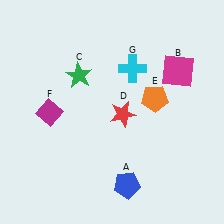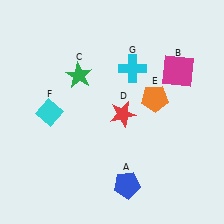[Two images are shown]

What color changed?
The diamond (F) changed from magenta in Image 1 to cyan in Image 2.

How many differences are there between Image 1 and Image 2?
There is 1 difference between the two images.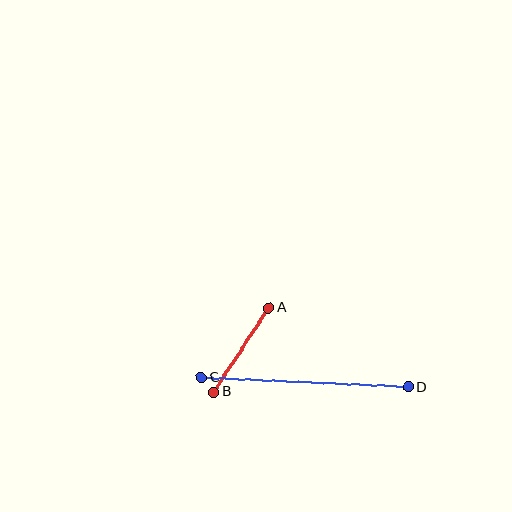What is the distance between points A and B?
The distance is approximately 101 pixels.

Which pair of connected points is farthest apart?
Points C and D are farthest apart.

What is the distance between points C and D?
The distance is approximately 207 pixels.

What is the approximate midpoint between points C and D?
The midpoint is at approximately (305, 382) pixels.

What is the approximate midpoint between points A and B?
The midpoint is at approximately (241, 350) pixels.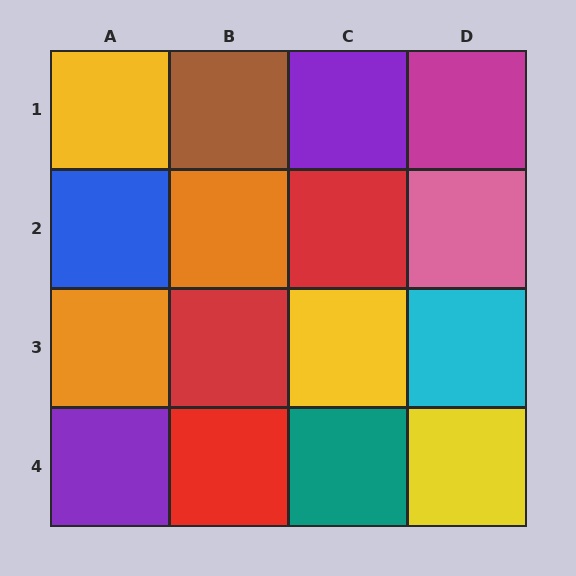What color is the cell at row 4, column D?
Yellow.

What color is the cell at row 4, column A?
Purple.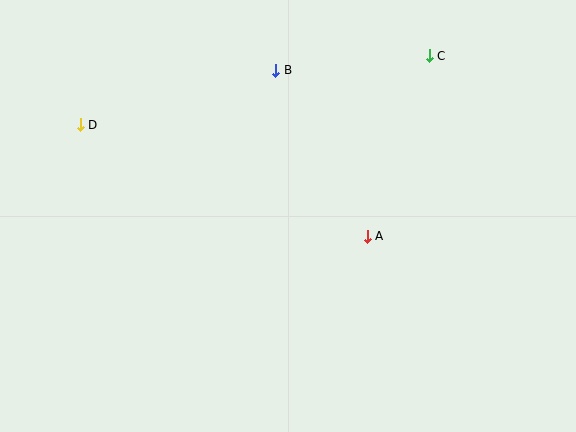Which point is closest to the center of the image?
Point A at (367, 236) is closest to the center.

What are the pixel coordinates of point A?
Point A is at (367, 236).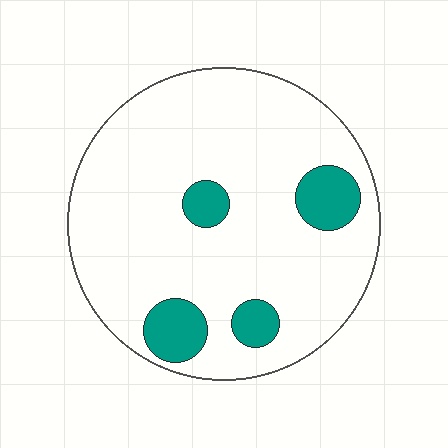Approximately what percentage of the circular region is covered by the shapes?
Approximately 15%.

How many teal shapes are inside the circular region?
4.